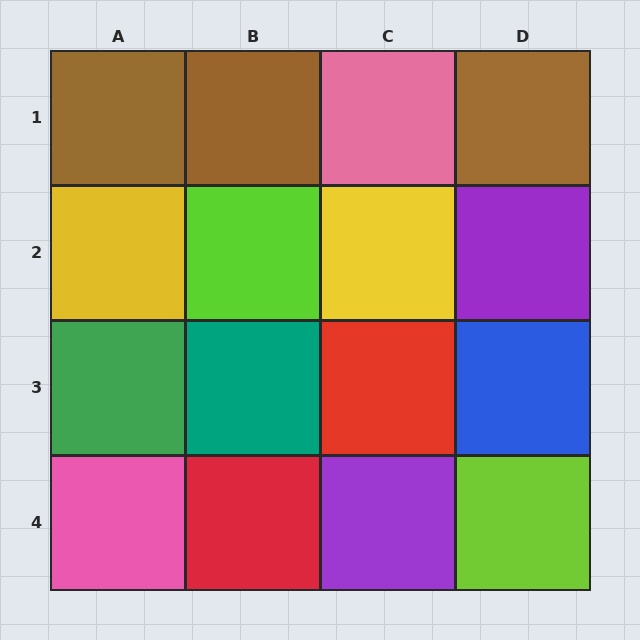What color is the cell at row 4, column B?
Red.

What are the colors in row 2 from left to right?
Yellow, lime, yellow, purple.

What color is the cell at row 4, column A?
Pink.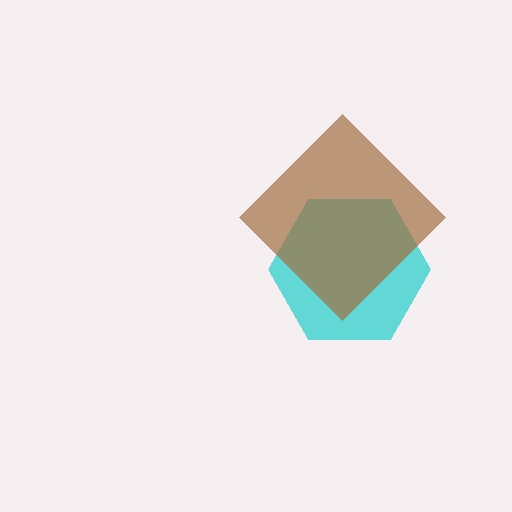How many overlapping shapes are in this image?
There are 2 overlapping shapes in the image.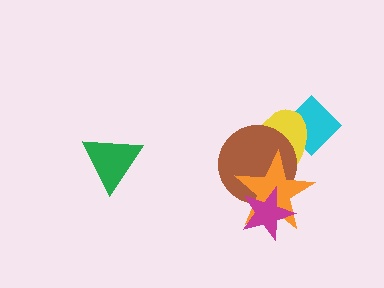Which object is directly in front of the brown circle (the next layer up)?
The orange star is directly in front of the brown circle.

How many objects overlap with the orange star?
3 objects overlap with the orange star.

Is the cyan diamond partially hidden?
Yes, it is partially covered by another shape.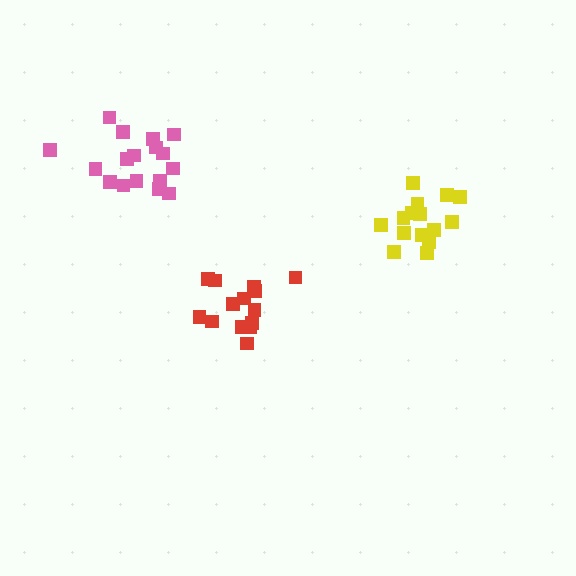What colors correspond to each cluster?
The clusters are colored: yellow, pink, red.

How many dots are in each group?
Group 1: 15 dots, Group 2: 17 dots, Group 3: 14 dots (46 total).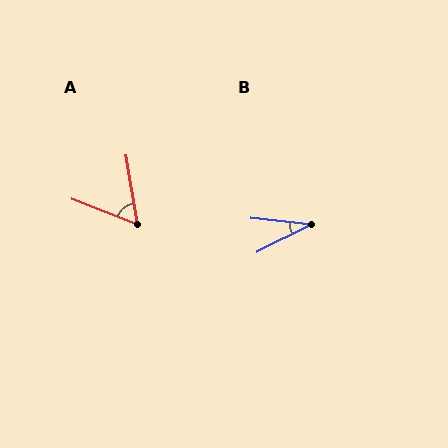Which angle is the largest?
A, at approximately 59 degrees.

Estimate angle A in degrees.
Approximately 59 degrees.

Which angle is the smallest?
B, at approximately 32 degrees.